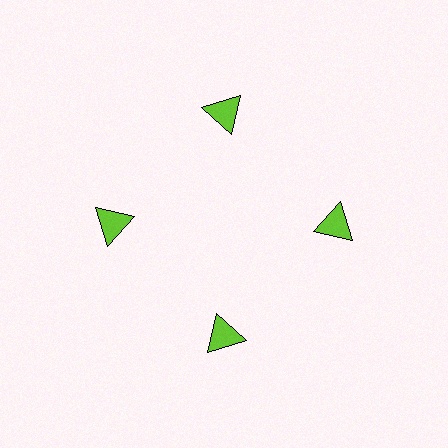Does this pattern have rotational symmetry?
Yes, this pattern has 4-fold rotational symmetry. It looks the same after rotating 90 degrees around the center.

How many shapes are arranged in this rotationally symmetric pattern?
There are 4 shapes, arranged in 4 groups of 1.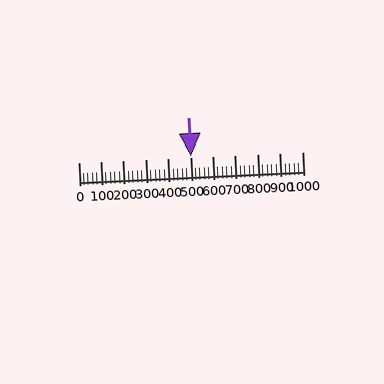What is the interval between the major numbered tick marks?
The major tick marks are spaced 100 units apart.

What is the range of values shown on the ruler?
The ruler shows values from 0 to 1000.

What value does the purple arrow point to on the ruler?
The purple arrow points to approximately 500.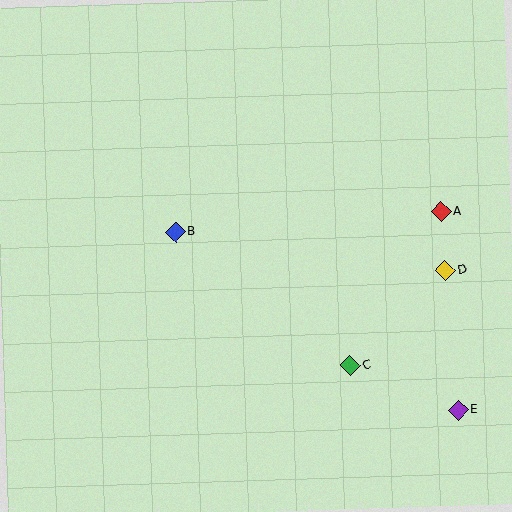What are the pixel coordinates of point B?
Point B is at (175, 232).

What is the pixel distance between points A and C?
The distance between A and C is 179 pixels.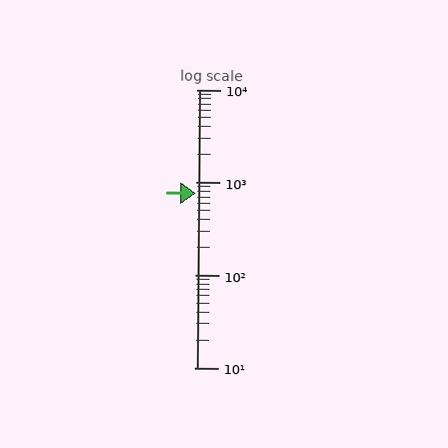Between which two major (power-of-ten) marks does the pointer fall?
The pointer is between 100 and 1000.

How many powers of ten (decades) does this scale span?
The scale spans 3 decades, from 10 to 10000.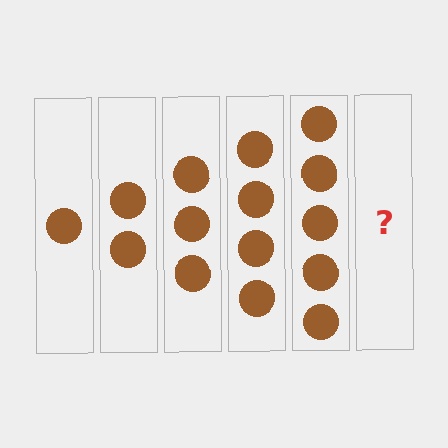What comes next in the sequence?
The next element should be 6 circles.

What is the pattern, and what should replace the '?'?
The pattern is that each step adds one more circle. The '?' should be 6 circles.